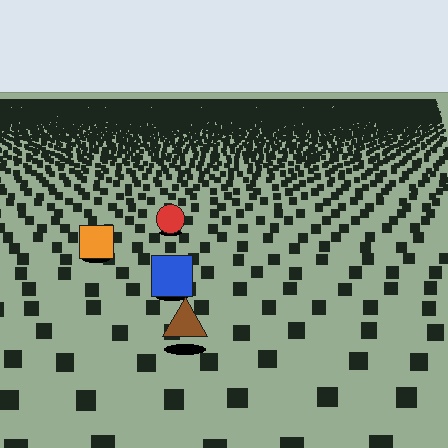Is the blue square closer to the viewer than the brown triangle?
No. The brown triangle is closer — you can tell from the texture gradient: the ground texture is coarser near it.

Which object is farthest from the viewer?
The red circle is farthest from the viewer. It appears smaller and the ground texture around it is denser.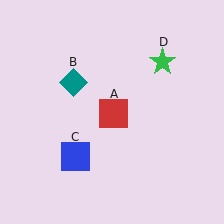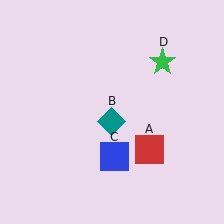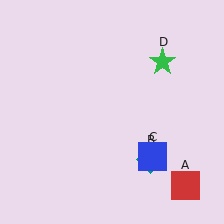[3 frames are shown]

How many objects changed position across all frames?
3 objects changed position: red square (object A), teal diamond (object B), blue square (object C).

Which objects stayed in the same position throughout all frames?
Green star (object D) remained stationary.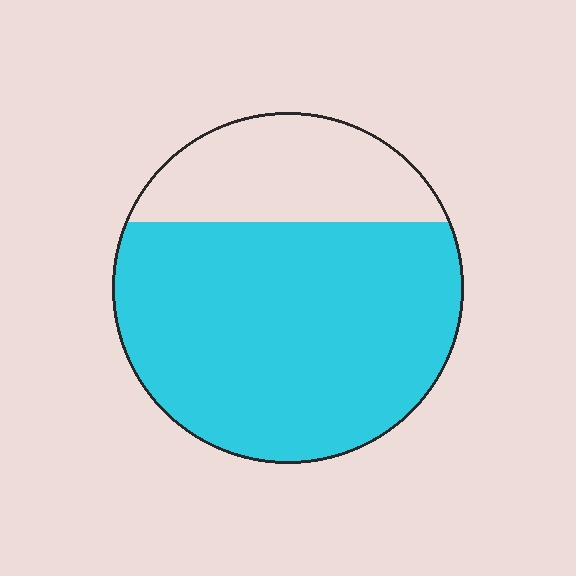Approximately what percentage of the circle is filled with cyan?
Approximately 75%.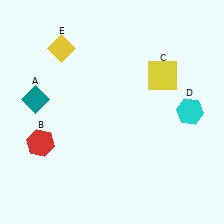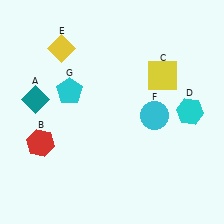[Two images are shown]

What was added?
A cyan circle (F), a cyan pentagon (G) were added in Image 2.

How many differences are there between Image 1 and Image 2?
There are 2 differences between the two images.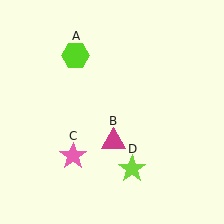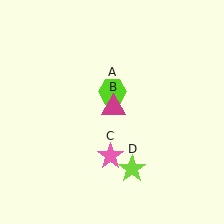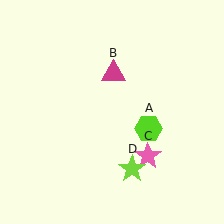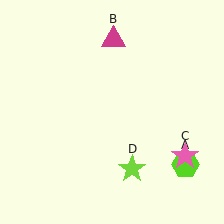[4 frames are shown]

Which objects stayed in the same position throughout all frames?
Lime star (object D) remained stationary.